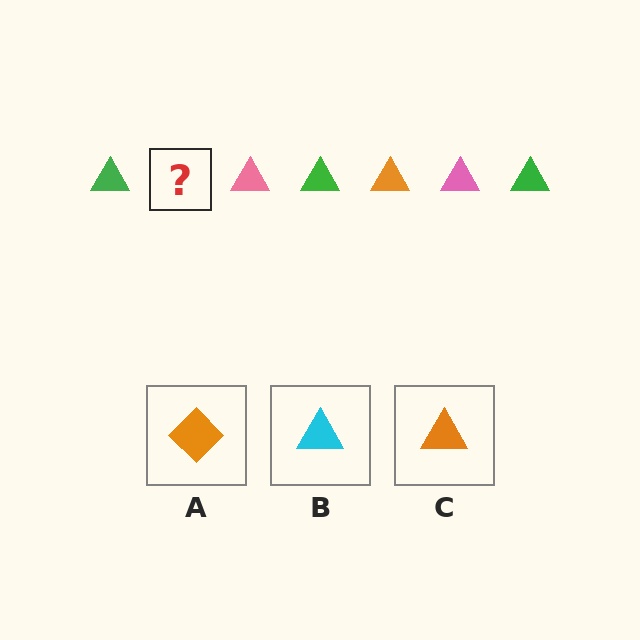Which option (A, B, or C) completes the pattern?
C.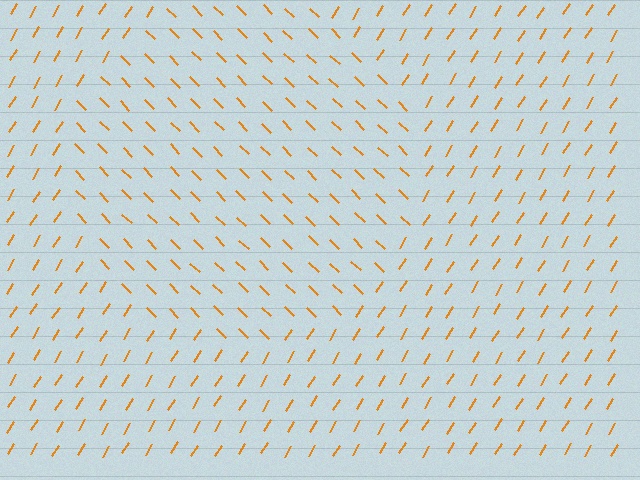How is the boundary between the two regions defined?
The boundary is defined purely by a change in line orientation (approximately 77 degrees difference). All lines are the same color and thickness.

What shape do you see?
I see a circle.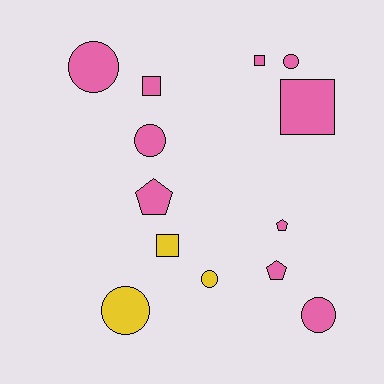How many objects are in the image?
There are 13 objects.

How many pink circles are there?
There are 4 pink circles.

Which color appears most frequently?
Pink, with 10 objects.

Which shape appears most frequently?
Circle, with 6 objects.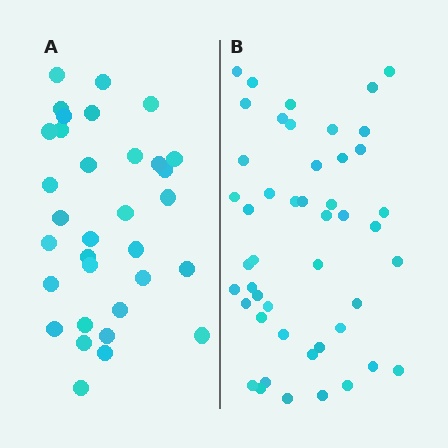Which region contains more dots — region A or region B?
Region B (the right region) has more dots.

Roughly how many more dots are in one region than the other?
Region B has approximately 15 more dots than region A.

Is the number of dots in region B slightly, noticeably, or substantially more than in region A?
Region B has noticeably more, but not dramatically so. The ratio is roughly 1.4 to 1.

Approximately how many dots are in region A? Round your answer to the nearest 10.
About 30 dots. (The exact count is 33, which rounds to 30.)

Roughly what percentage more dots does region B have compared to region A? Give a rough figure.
About 40% more.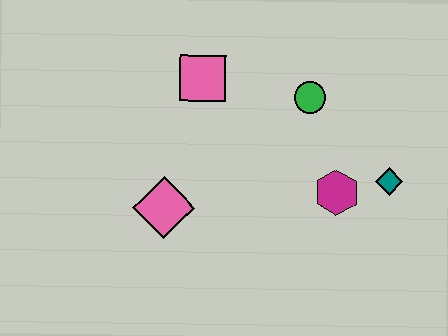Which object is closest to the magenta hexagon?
The teal diamond is closest to the magenta hexagon.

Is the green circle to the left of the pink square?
No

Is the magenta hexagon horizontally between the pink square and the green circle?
No